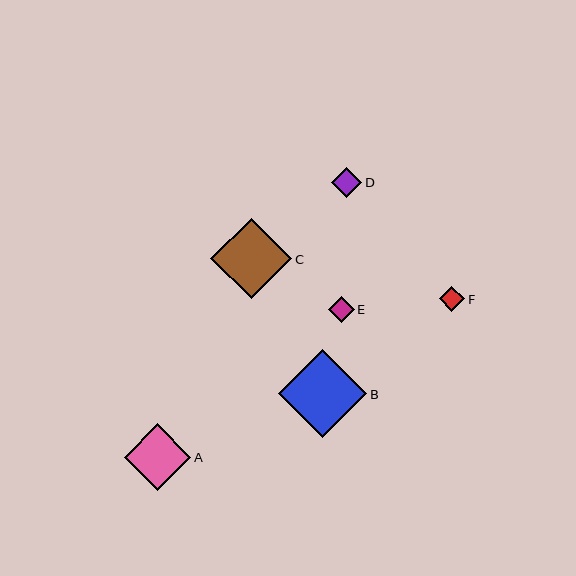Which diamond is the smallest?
Diamond F is the smallest with a size of approximately 26 pixels.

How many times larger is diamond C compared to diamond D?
Diamond C is approximately 2.7 times the size of diamond D.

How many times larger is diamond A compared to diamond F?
Diamond A is approximately 2.6 times the size of diamond F.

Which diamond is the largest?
Diamond B is the largest with a size of approximately 88 pixels.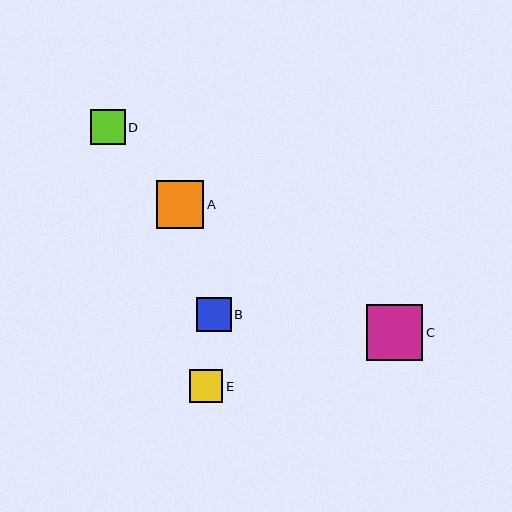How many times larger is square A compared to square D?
Square A is approximately 1.4 times the size of square D.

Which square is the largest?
Square C is the largest with a size of approximately 57 pixels.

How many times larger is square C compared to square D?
Square C is approximately 1.6 times the size of square D.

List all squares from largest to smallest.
From largest to smallest: C, A, D, B, E.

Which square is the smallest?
Square E is the smallest with a size of approximately 33 pixels.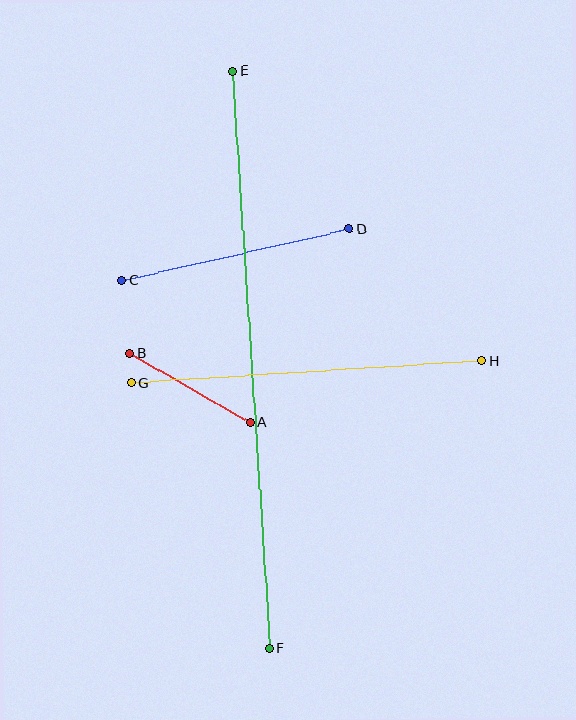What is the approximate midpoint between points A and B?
The midpoint is at approximately (190, 388) pixels.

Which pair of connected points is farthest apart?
Points E and F are farthest apart.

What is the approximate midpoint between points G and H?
The midpoint is at approximately (307, 372) pixels.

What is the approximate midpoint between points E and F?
The midpoint is at approximately (251, 360) pixels.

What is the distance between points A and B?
The distance is approximately 139 pixels.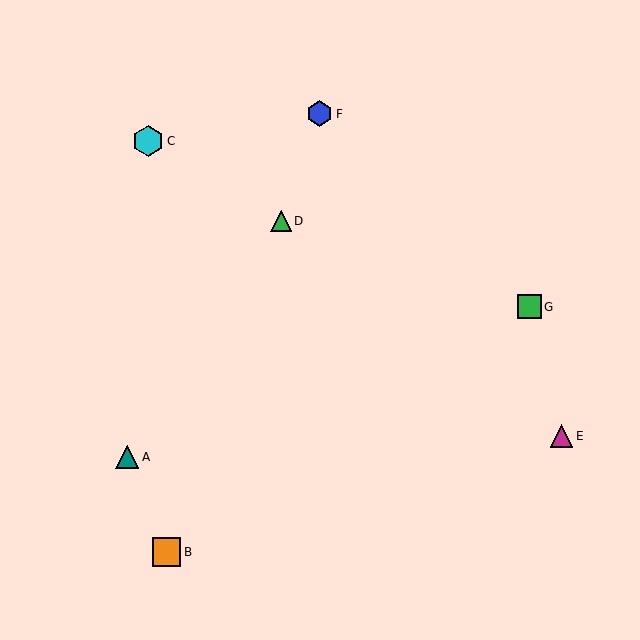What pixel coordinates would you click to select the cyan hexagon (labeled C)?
Click at (148, 141) to select the cyan hexagon C.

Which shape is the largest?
The cyan hexagon (labeled C) is the largest.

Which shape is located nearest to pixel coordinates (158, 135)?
The cyan hexagon (labeled C) at (148, 141) is nearest to that location.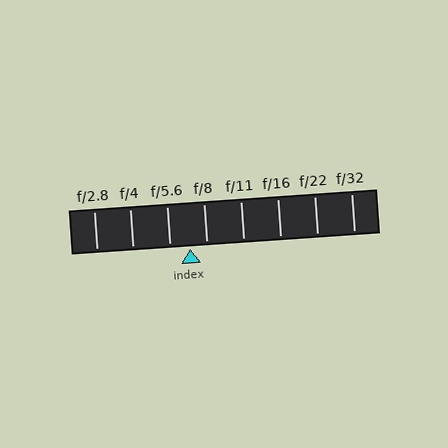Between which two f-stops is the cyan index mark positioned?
The index mark is between f/5.6 and f/8.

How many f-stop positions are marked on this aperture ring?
There are 8 f-stop positions marked.